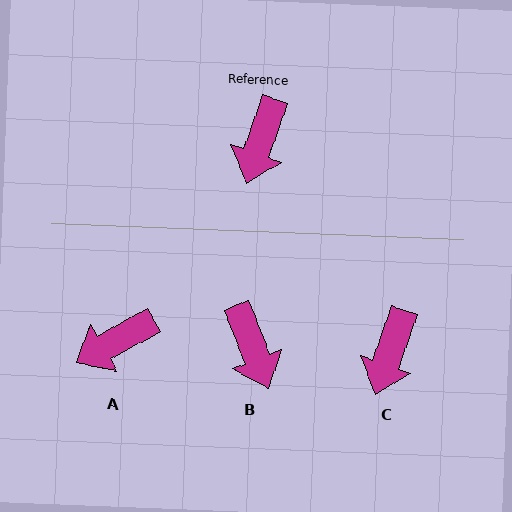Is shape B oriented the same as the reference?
No, it is off by about 40 degrees.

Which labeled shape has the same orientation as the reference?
C.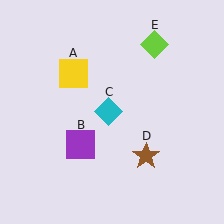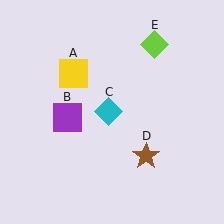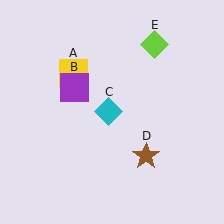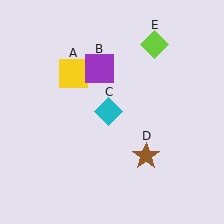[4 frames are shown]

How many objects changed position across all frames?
1 object changed position: purple square (object B).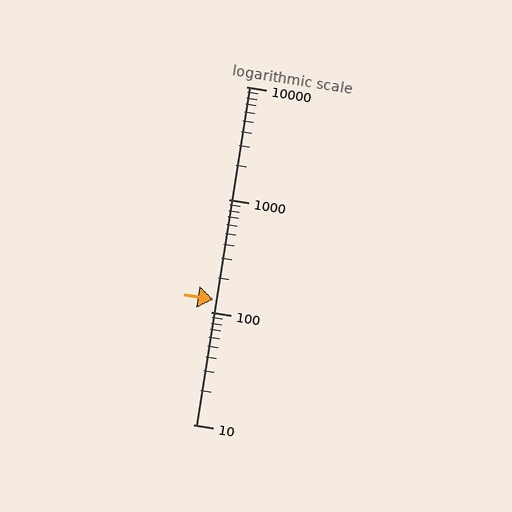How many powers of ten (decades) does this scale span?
The scale spans 3 decades, from 10 to 10000.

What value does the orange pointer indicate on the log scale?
The pointer indicates approximately 130.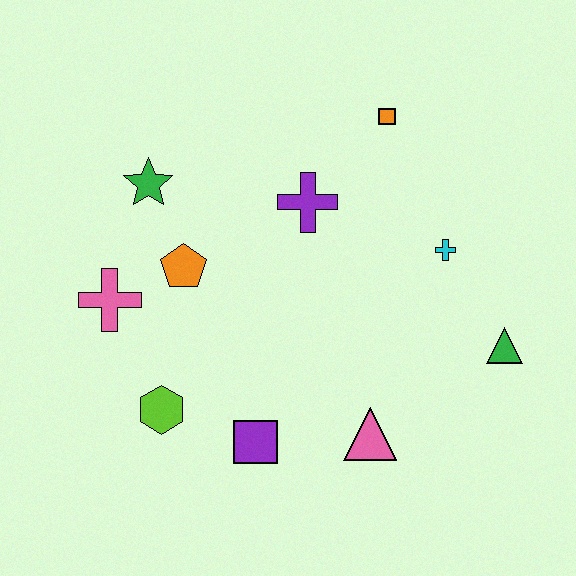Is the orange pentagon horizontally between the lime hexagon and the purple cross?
Yes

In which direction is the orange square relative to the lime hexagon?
The orange square is above the lime hexagon.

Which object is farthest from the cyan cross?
The pink cross is farthest from the cyan cross.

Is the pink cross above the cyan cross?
No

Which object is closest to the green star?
The orange pentagon is closest to the green star.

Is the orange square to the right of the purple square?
Yes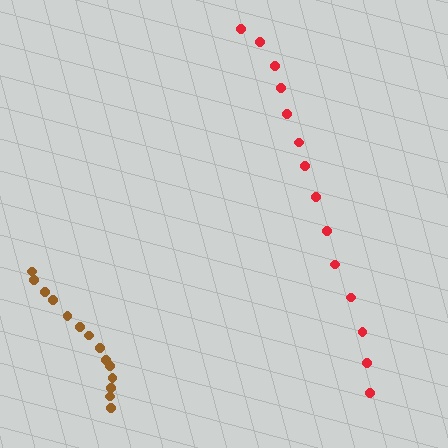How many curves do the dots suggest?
There are 2 distinct paths.